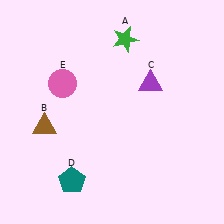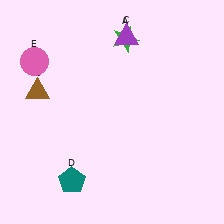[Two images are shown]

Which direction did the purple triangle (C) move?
The purple triangle (C) moved up.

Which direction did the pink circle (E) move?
The pink circle (E) moved left.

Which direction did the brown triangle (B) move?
The brown triangle (B) moved up.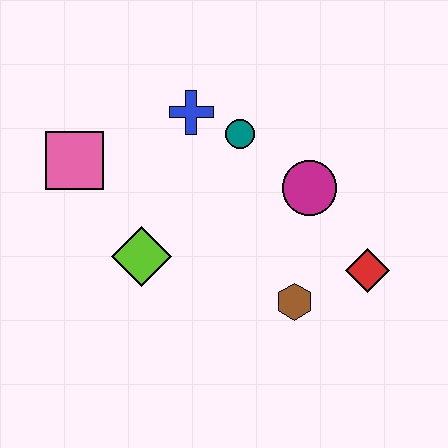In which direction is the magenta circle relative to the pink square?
The magenta circle is to the right of the pink square.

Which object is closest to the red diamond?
The brown hexagon is closest to the red diamond.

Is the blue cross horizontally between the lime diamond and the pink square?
No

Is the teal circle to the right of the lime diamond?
Yes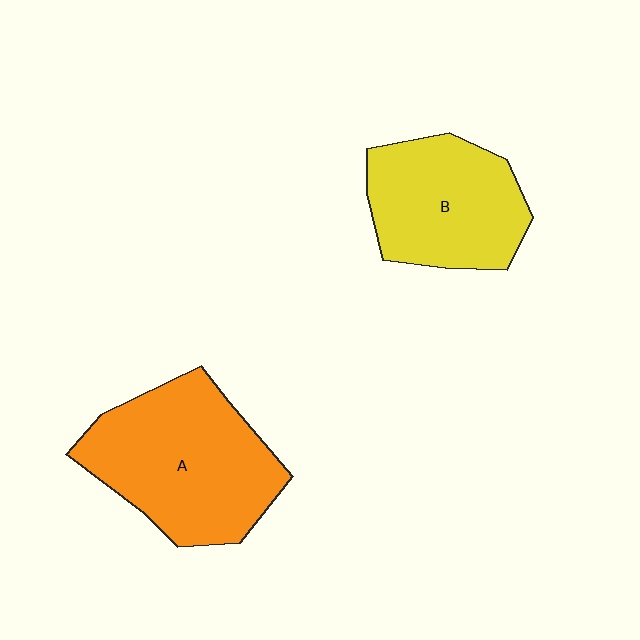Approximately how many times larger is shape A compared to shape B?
Approximately 1.3 times.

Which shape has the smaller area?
Shape B (yellow).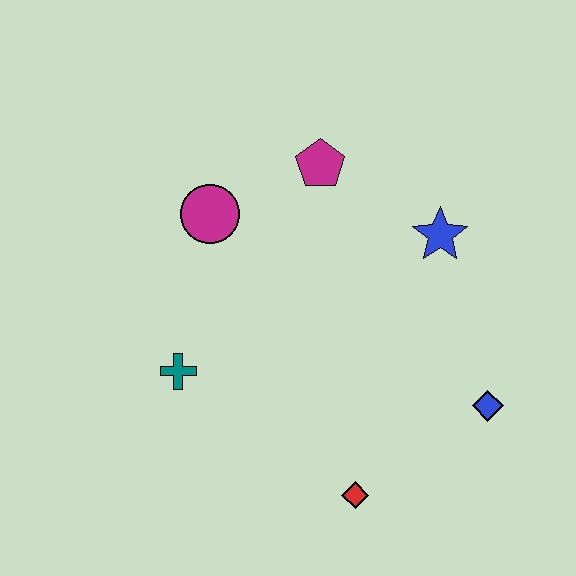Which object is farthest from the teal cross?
The blue diamond is farthest from the teal cross.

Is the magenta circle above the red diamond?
Yes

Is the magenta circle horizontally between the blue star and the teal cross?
Yes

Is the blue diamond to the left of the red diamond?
No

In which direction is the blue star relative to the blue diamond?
The blue star is above the blue diamond.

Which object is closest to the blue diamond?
The red diamond is closest to the blue diamond.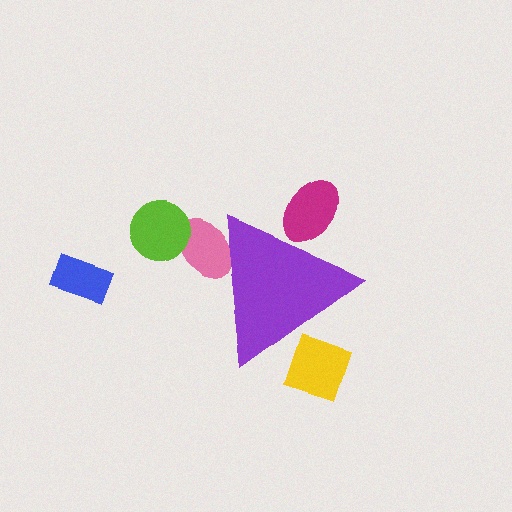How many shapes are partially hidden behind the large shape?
3 shapes are partially hidden.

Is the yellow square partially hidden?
Yes, the yellow square is partially hidden behind the purple triangle.